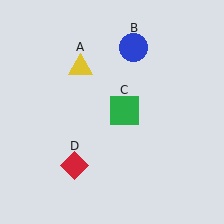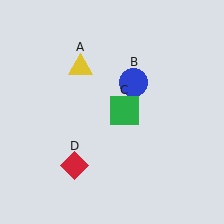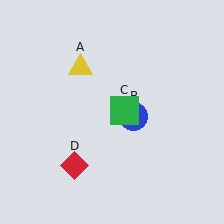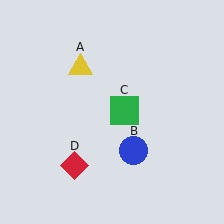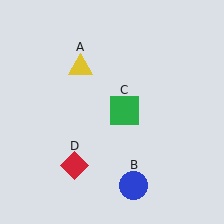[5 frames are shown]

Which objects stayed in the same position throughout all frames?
Yellow triangle (object A) and green square (object C) and red diamond (object D) remained stationary.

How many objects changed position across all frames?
1 object changed position: blue circle (object B).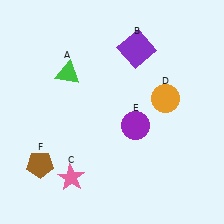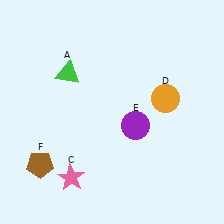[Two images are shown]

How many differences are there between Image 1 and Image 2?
There is 1 difference between the two images.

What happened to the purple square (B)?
The purple square (B) was removed in Image 2. It was in the top-right area of Image 1.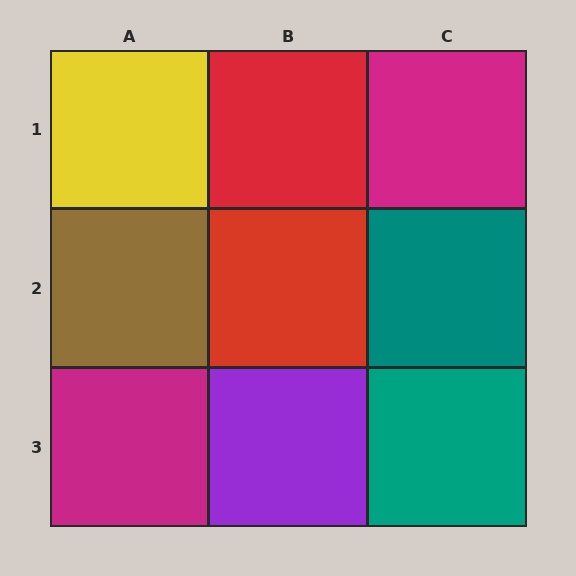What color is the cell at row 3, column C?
Teal.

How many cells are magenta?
2 cells are magenta.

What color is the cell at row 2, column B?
Red.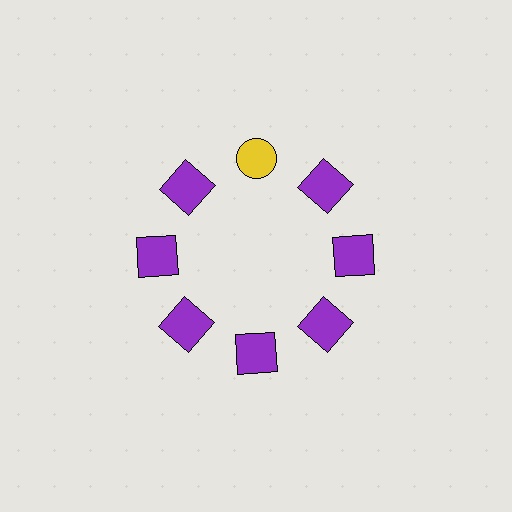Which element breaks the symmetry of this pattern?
The yellow circle at roughly the 12 o'clock position breaks the symmetry. All other shapes are purple squares.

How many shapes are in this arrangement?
There are 8 shapes arranged in a ring pattern.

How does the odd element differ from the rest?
It differs in both color (yellow instead of purple) and shape (circle instead of square).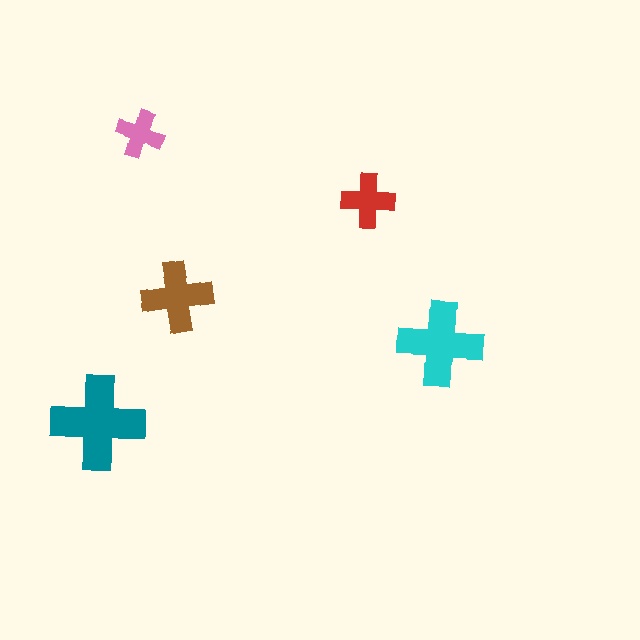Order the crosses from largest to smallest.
the teal one, the cyan one, the brown one, the red one, the pink one.